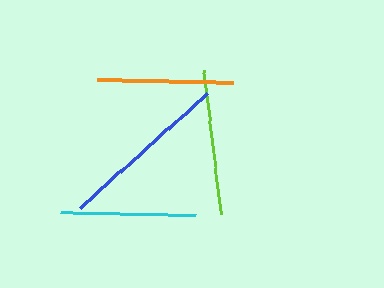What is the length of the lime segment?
The lime segment is approximately 144 pixels long.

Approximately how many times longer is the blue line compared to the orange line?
The blue line is approximately 1.3 times the length of the orange line.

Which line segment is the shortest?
The cyan line is the shortest at approximately 135 pixels.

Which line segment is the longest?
The blue line is the longest at approximately 171 pixels.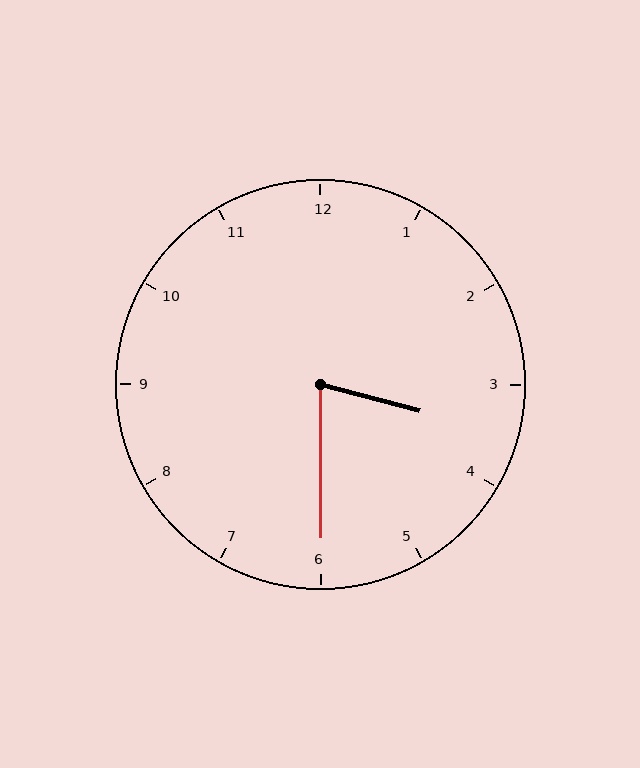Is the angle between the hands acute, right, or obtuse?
It is acute.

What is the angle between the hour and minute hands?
Approximately 75 degrees.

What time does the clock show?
3:30.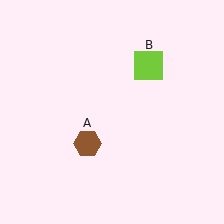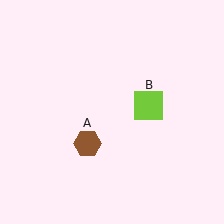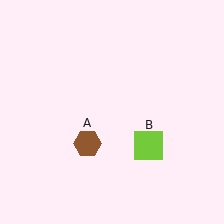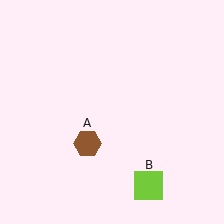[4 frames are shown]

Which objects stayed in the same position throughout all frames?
Brown hexagon (object A) remained stationary.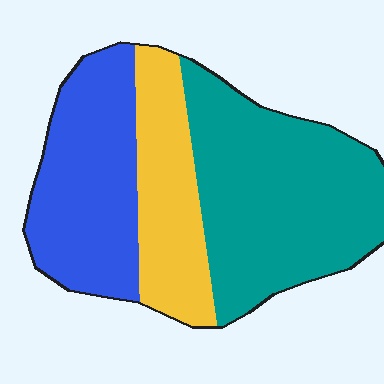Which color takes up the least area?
Yellow, at roughly 25%.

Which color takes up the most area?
Teal, at roughly 45%.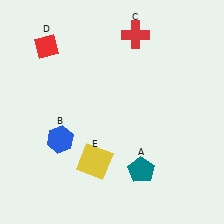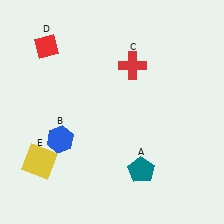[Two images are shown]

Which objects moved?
The objects that moved are: the red cross (C), the yellow square (E).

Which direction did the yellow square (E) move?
The yellow square (E) moved left.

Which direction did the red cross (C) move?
The red cross (C) moved down.